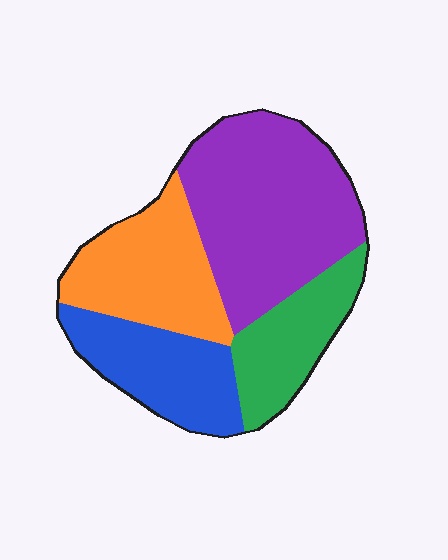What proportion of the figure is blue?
Blue covers roughly 20% of the figure.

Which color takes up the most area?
Purple, at roughly 40%.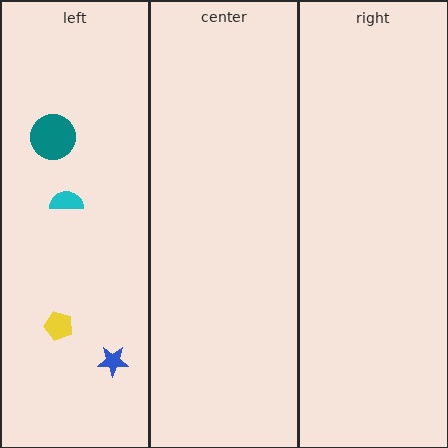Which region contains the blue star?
The left region.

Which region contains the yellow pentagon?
The left region.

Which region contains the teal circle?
The left region.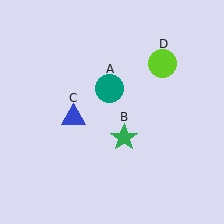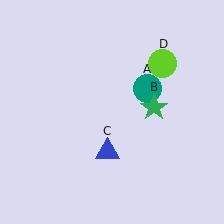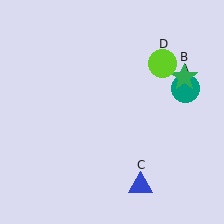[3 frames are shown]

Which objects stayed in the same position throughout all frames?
Lime circle (object D) remained stationary.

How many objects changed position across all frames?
3 objects changed position: teal circle (object A), green star (object B), blue triangle (object C).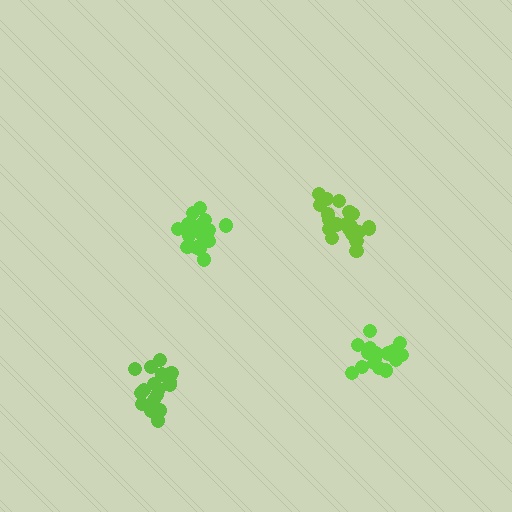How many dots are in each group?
Group 1: 18 dots, Group 2: 17 dots, Group 3: 20 dots, Group 4: 19 dots (74 total).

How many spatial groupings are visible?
There are 4 spatial groupings.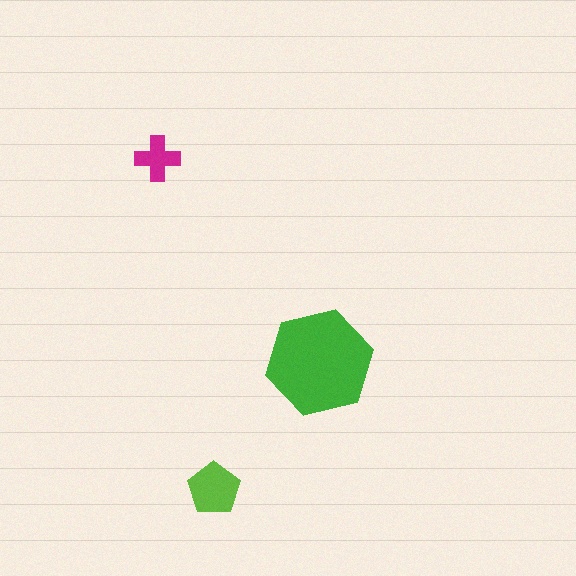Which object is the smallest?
The magenta cross.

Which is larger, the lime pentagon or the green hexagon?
The green hexagon.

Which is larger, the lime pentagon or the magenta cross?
The lime pentagon.